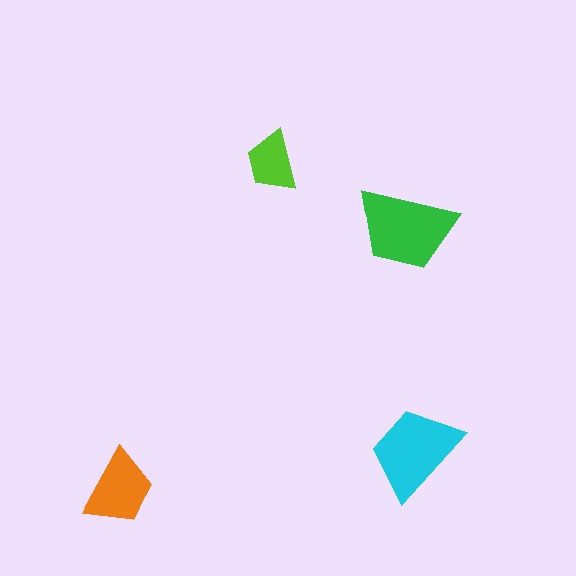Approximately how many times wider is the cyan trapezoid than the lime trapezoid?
About 1.5 times wider.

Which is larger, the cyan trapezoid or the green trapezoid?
The green one.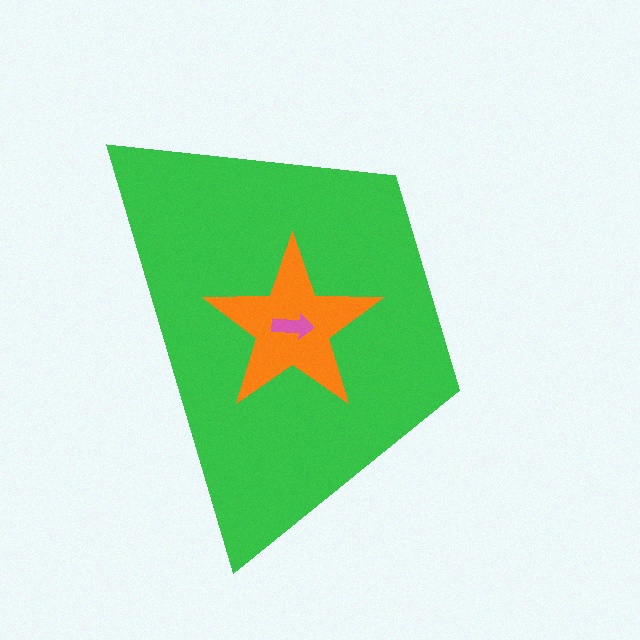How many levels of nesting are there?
3.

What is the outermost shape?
The green trapezoid.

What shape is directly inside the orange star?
The pink arrow.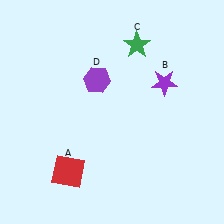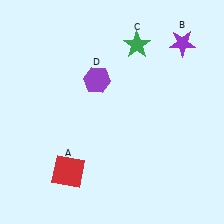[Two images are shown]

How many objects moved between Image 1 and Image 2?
1 object moved between the two images.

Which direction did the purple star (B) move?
The purple star (B) moved up.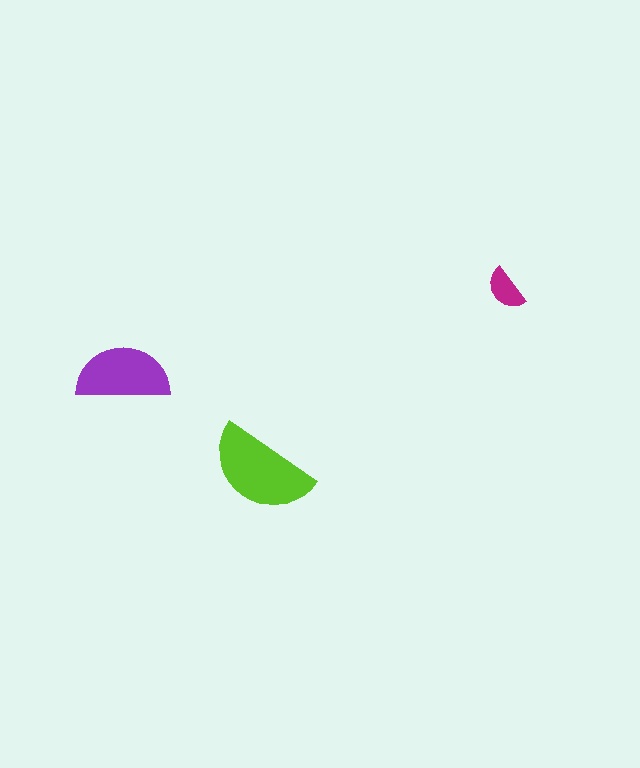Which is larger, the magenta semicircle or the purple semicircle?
The purple one.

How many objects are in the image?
There are 3 objects in the image.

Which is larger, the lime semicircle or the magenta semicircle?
The lime one.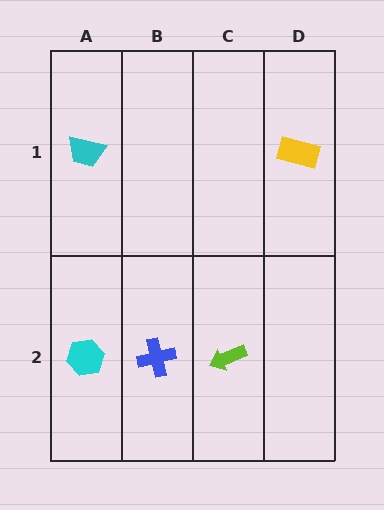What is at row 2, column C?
A lime arrow.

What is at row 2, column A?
A cyan hexagon.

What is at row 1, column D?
A yellow rectangle.